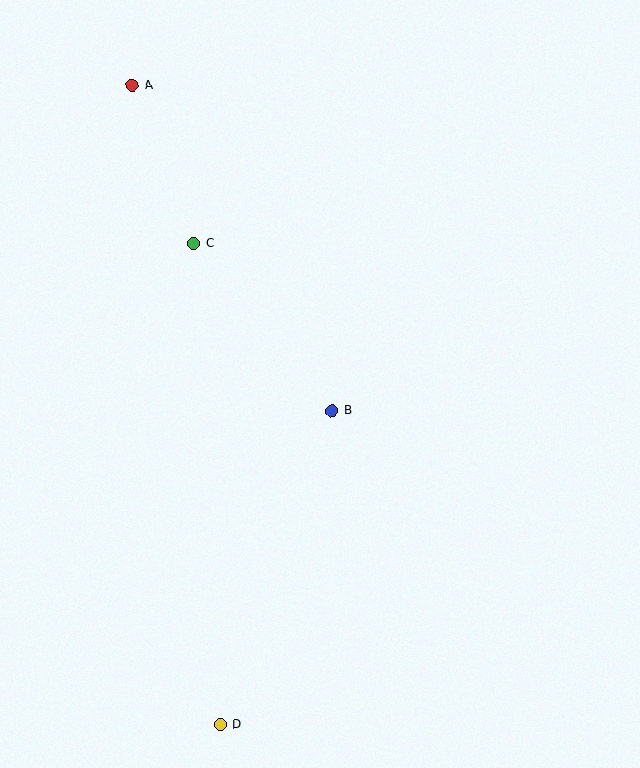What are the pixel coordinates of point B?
Point B is at (332, 411).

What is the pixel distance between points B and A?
The distance between B and A is 382 pixels.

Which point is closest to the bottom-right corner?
Point D is closest to the bottom-right corner.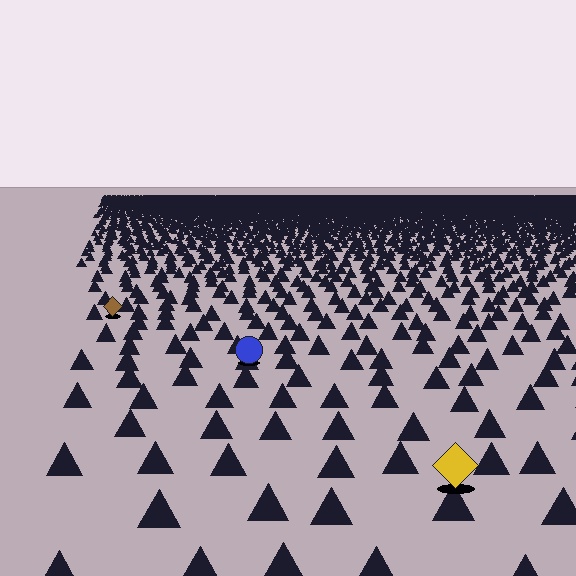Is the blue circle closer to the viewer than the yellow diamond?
No. The yellow diamond is closer — you can tell from the texture gradient: the ground texture is coarser near it.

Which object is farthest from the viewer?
The brown diamond is farthest from the viewer. It appears smaller and the ground texture around it is denser.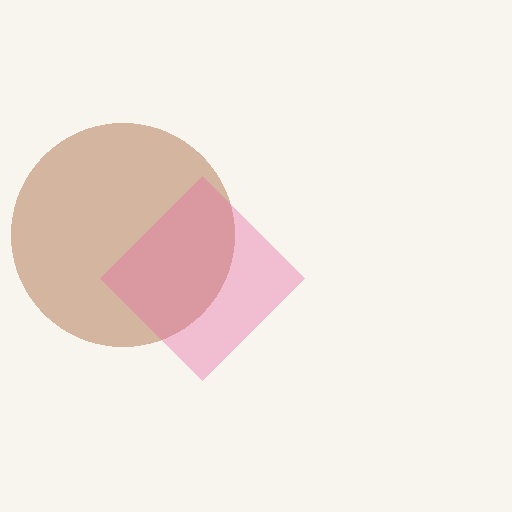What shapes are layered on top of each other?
The layered shapes are: a brown circle, a pink diamond.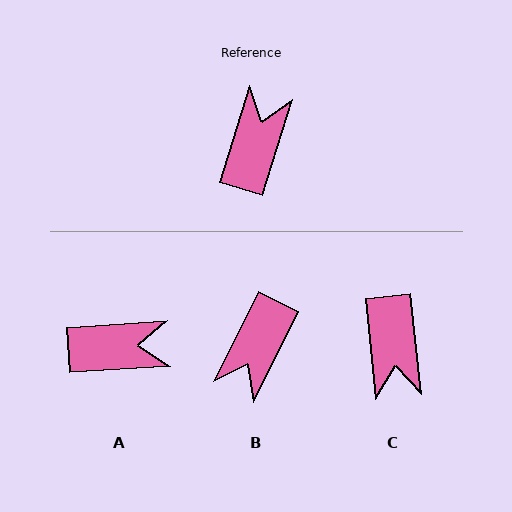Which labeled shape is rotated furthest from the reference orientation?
B, about 171 degrees away.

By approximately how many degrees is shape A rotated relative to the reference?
Approximately 69 degrees clockwise.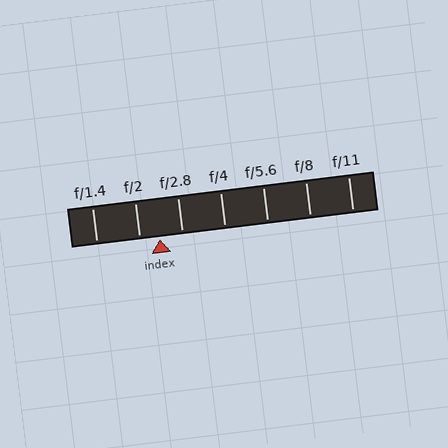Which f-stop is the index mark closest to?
The index mark is closest to f/2.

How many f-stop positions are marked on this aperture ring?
There are 7 f-stop positions marked.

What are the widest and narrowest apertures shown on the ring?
The widest aperture shown is f/1.4 and the narrowest is f/11.